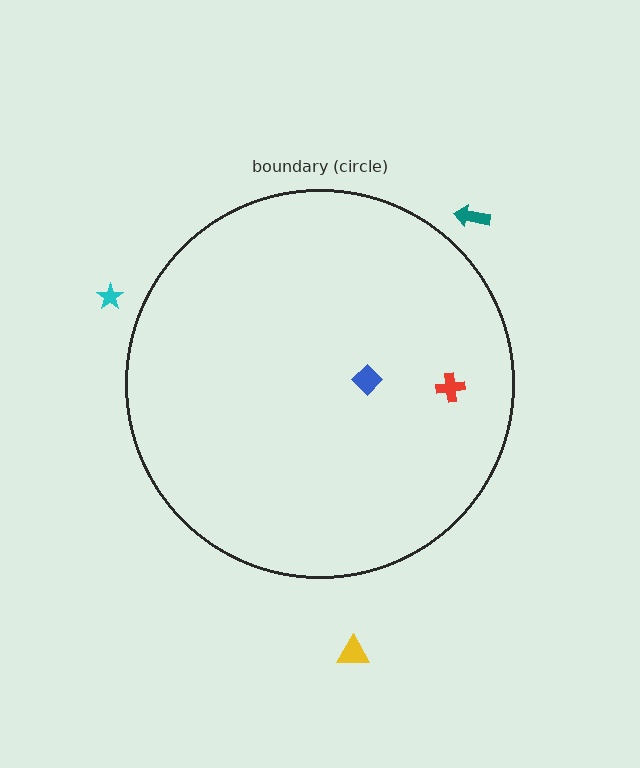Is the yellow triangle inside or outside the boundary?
Outside.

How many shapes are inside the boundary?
2 inside, 3 outside.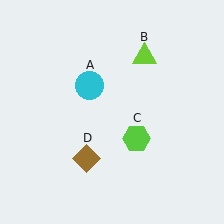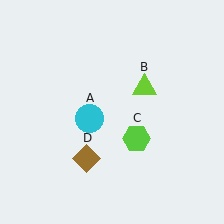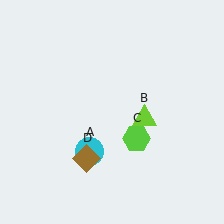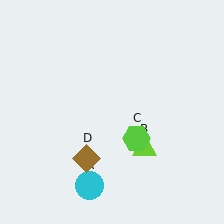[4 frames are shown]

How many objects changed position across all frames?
2 objects changed position: cyan circle (object A), lime triangle (object B).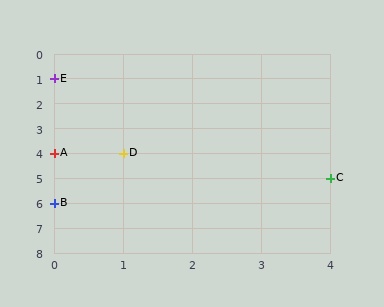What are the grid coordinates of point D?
Point D is at grid coordinates (1, 4).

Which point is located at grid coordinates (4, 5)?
Point C is at (4, 5).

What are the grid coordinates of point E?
Point E is at grid coordinates (0, 1).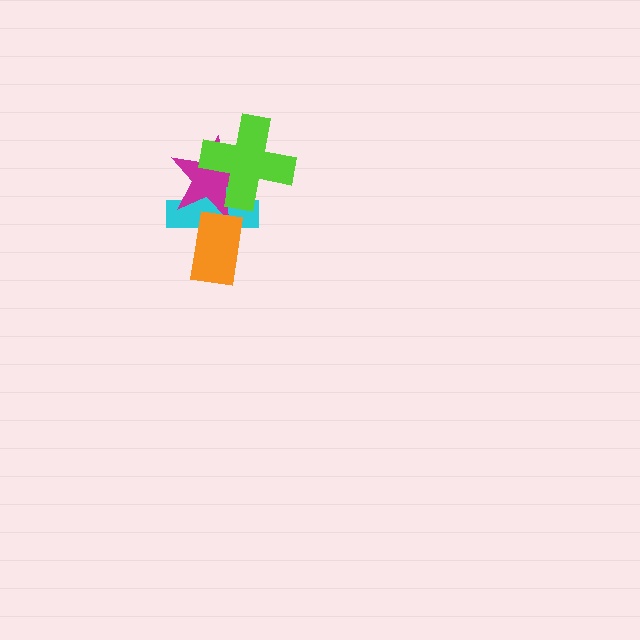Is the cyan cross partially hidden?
Yes, it is partially covered by another shape.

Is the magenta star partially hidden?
Yes, it is partially covered by another shape.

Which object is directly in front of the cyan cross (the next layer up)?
The magenta star is directly in front of the cyan cross.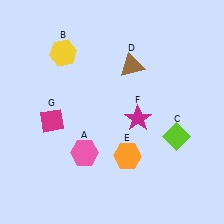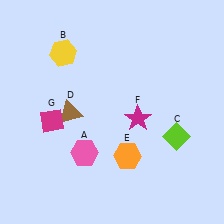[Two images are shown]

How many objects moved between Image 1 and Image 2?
1 object moved between the two images.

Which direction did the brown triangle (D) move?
The brown triangle (D) moved left.